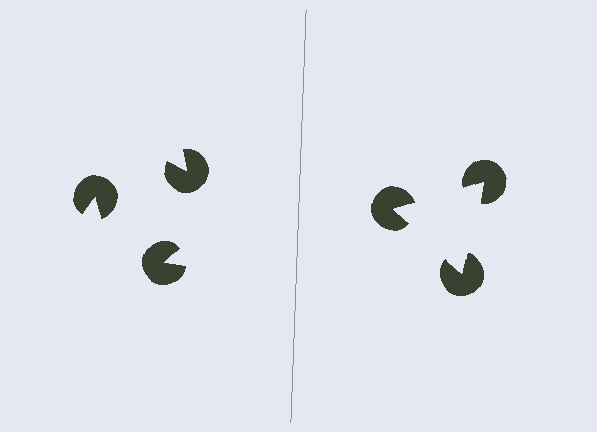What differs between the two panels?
The pac-man discs are positioned identically on both sides; only the wedge orientations differ. On the right they align to a triangle; on the left they are misaligned.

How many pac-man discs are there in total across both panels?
6 — 3 on each side.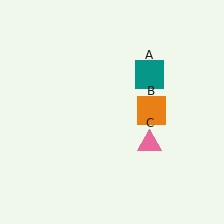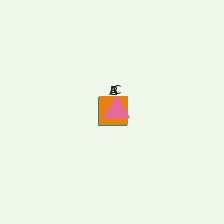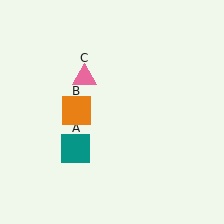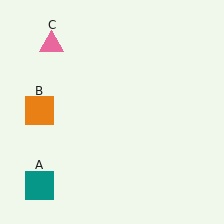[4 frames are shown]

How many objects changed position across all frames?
3 objects changed position: teal square (object A), orange square (object B), pink triangle (object C).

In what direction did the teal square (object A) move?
The teal square (object A) moved down and to the left.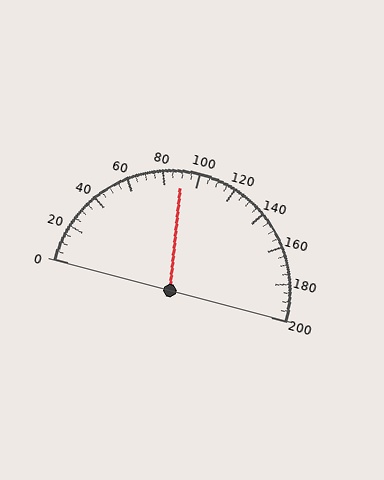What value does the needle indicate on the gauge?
The needle indicates approximately 90.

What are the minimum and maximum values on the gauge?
The gauge ranges from 0 to 200.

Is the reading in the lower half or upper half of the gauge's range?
The reading is in the lower half of the range (0 to 200).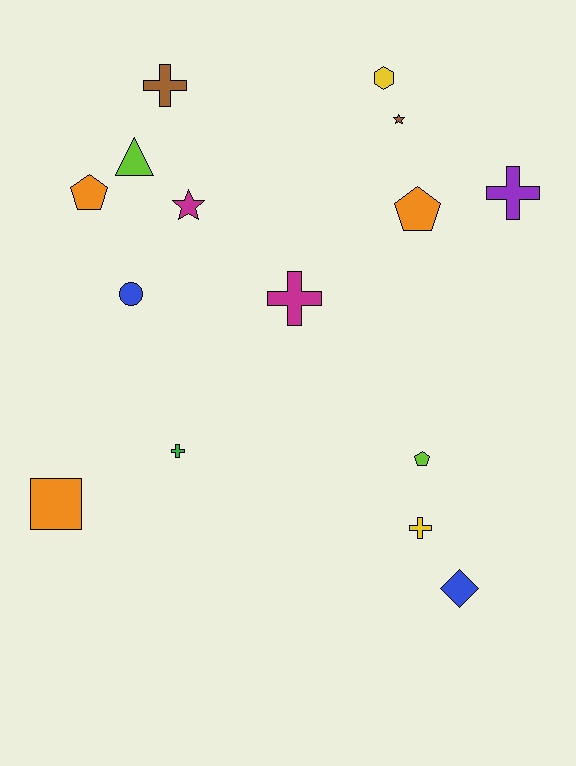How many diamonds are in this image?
There is 1 diamond.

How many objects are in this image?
There are 15 objects.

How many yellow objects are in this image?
There are 2 yellow objects.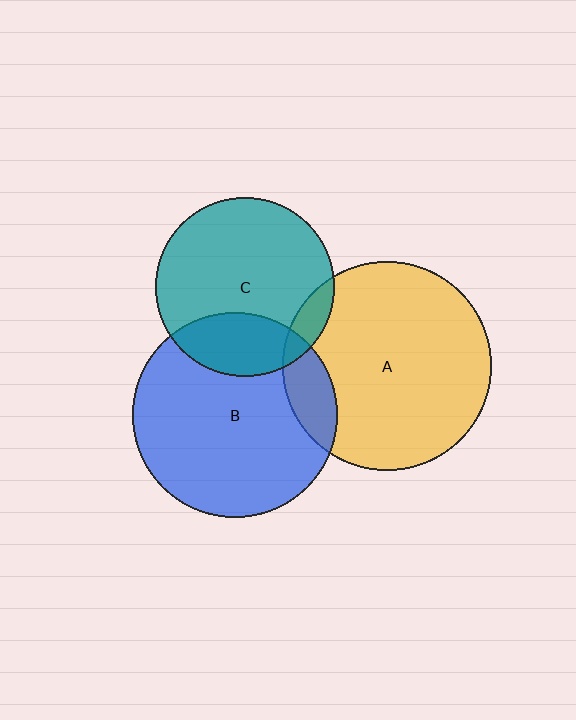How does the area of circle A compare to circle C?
Approximately 1.4 times.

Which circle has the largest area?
Circle A (yellow).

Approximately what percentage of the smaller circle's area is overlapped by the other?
Approximately 15%.